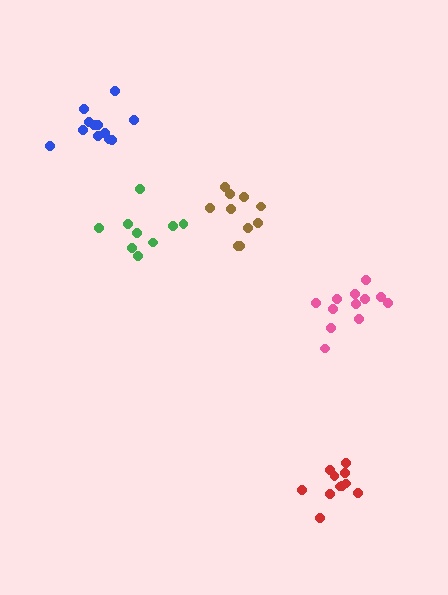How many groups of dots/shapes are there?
There are 5 groups.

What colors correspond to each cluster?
The clusters are colored: pink, red, brown, blue, green.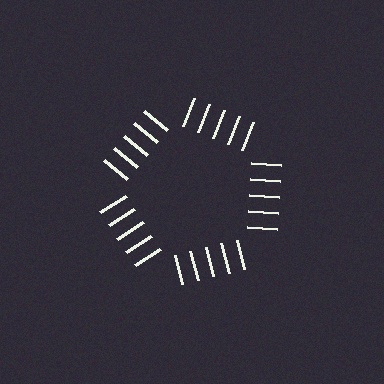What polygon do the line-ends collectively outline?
An illusory pentagon — the line segments terminate on its edges but no continuous stroke is drawn.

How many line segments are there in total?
25 — 5 along each of the 5 edges.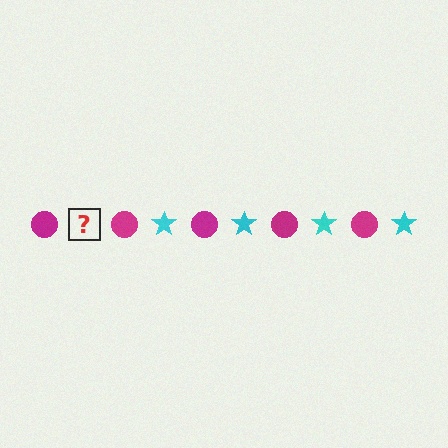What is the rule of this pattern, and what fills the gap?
The rule is that the pattern alternates between magenta circle and cyan star. The gap should be filled with a cyan star.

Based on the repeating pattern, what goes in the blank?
The blank should be a cyan star.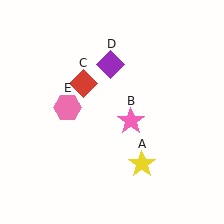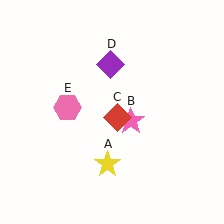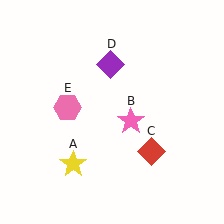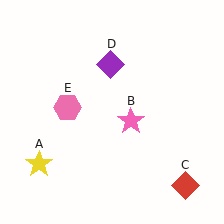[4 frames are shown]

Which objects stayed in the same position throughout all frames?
Pink star (object B) and purple diamond (object D) and pink hexagon (object E) remained stationary.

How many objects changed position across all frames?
2 objects changed position: yellow star (object A), red diamond (object C).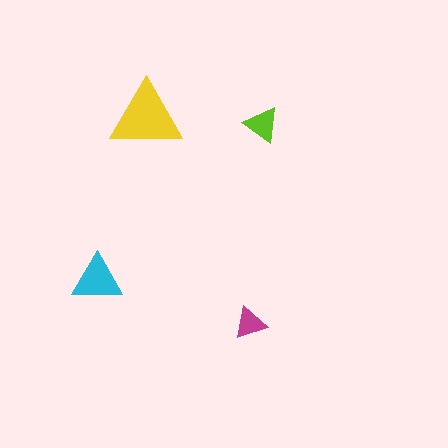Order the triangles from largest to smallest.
the yellow one, the cyan one, the lime one, the magenta one.